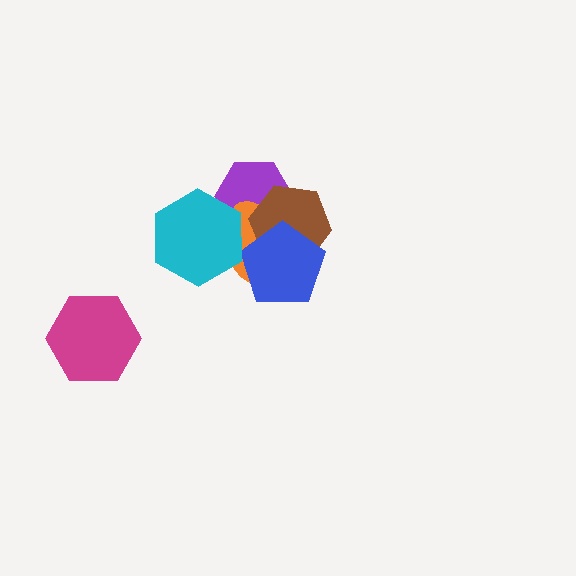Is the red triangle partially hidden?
Yes, it is partially covered by another shape.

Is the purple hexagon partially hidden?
Yes, it is partially covered by another shape.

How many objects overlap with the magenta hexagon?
0 objects overlap with the magenta hexagon.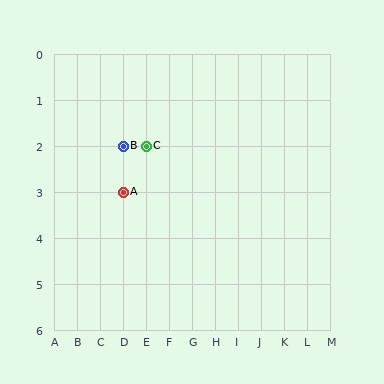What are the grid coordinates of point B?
Point B is at grid coordinates (D, 2).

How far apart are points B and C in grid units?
Points B and C are 1 column apart.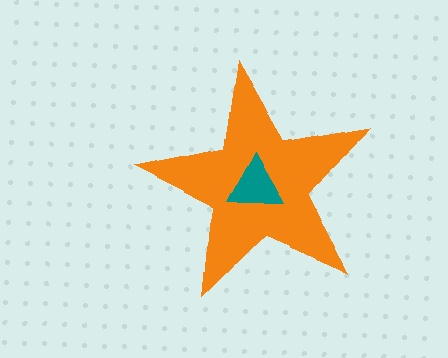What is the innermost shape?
The teal triangle.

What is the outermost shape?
The orange star.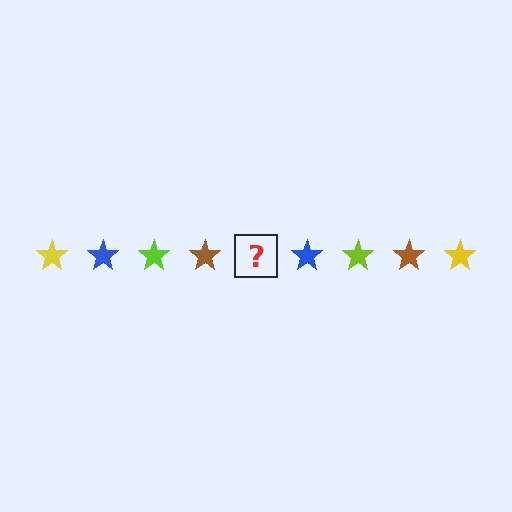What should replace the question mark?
The question mark should be replaced with a yellow star.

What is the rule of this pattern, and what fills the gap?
The rule is that the pattern cycles through yellow, blue, lime, brown stars. The gap should be filled with a yellow star.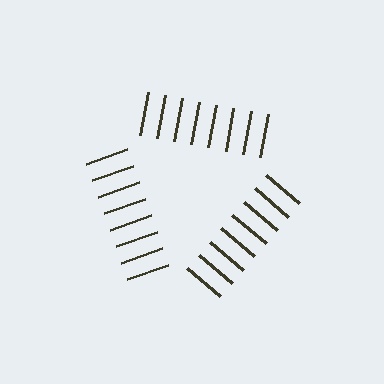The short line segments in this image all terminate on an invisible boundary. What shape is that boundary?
An illusory triangle — the line segments terminate on its edges but no continuous stroke is drawn.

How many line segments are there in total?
24 — 8 along each of the 3 edges.